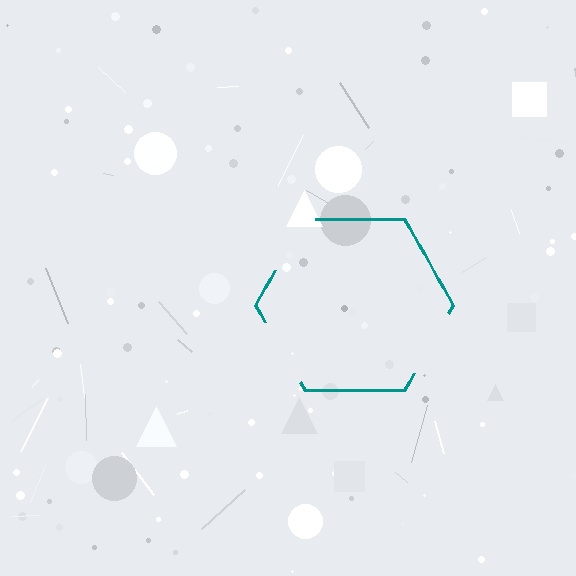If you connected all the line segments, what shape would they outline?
They would outline a hexagon.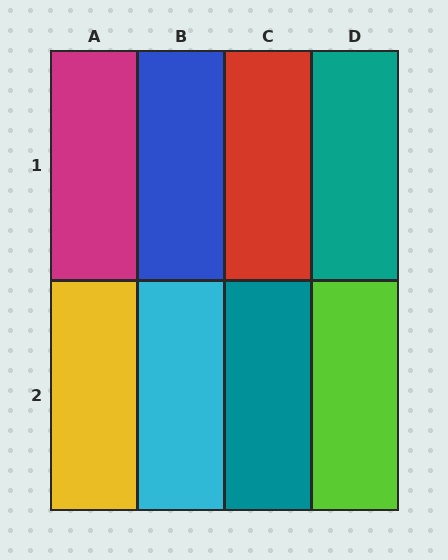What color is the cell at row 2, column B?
Cyan.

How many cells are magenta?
1 cell is magenta.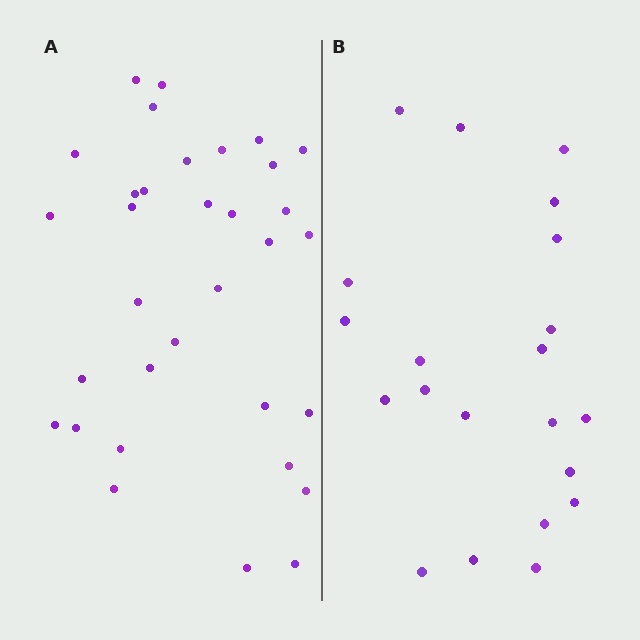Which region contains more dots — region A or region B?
Region A (the left region) has more dots.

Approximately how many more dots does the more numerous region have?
Region A has roughly 12 or so more dots than region B.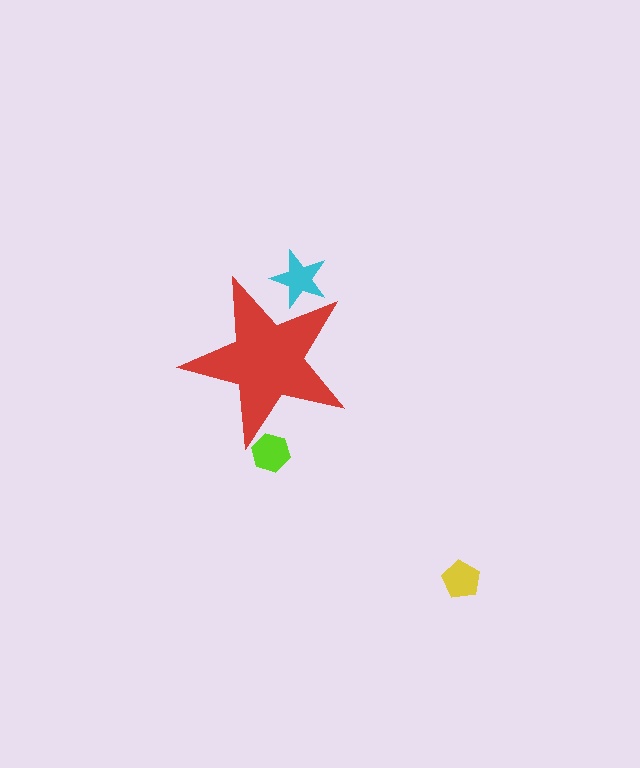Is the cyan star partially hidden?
Yes, the cyan star is partially hidden behind the red star.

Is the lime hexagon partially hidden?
Yes, the lime hexagon is partially hidden behind the red star.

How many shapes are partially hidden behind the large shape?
2 shapes are partially hidden.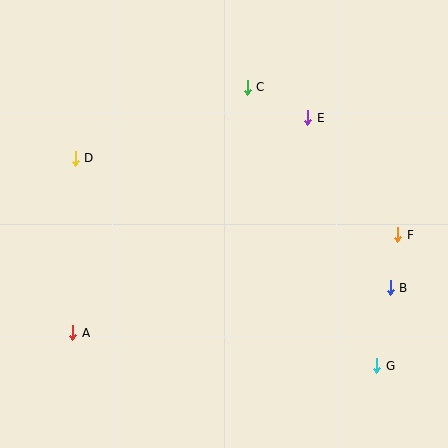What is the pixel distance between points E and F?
The distance between E and F is 148 pixels.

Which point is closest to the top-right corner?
Point E is closest to the top-right corner.